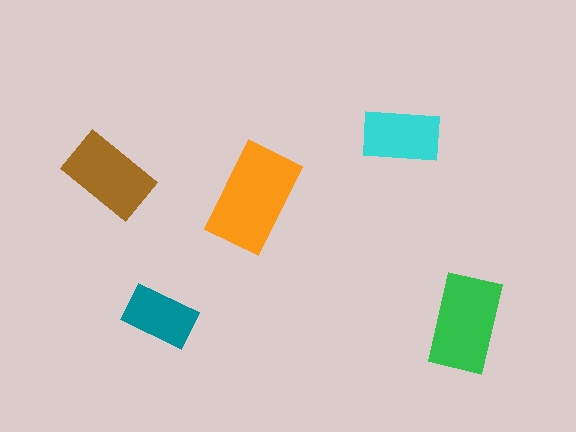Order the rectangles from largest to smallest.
the orange one, the green one, the brown one, the cyan one, the teal one.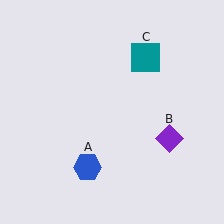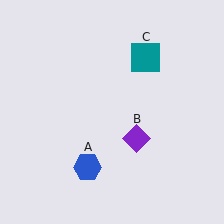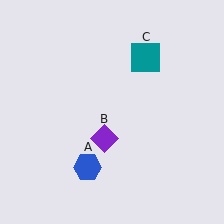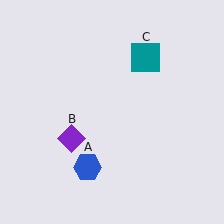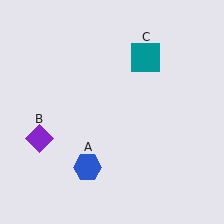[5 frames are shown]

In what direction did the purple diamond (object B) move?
The purple diamond (object B) moved left.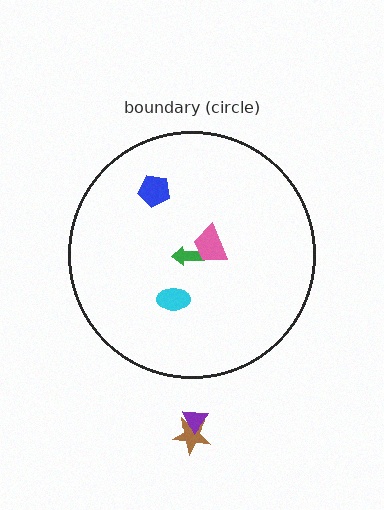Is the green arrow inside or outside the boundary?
Inside.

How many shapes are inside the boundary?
4 inside, 2 outside.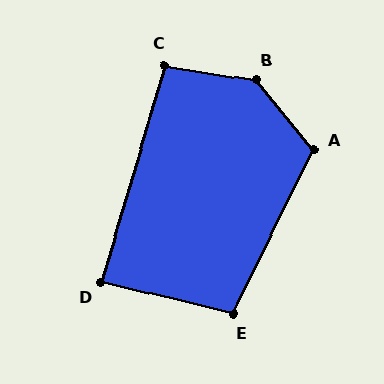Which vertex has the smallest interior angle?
D, at approximately 87 degrees.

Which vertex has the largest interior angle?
B, at approximately 138 degrees.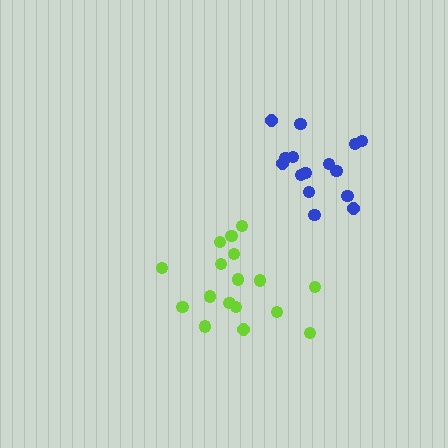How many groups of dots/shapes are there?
There are 2 groups.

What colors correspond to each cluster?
The clusters are colored: blue, lime.